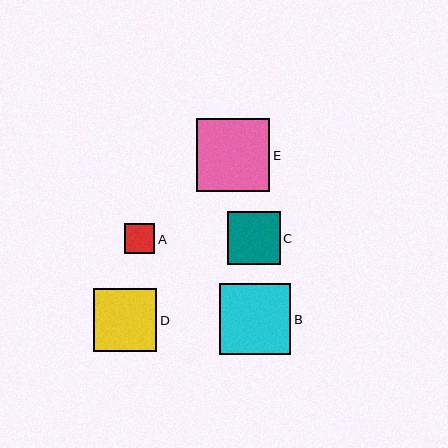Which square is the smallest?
Square A is the smallest with a size of approximately 30 pixels.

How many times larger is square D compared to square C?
Square D is approximately 1.2 times the size of square C.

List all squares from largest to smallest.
From largest to smallest: E, B, D, C, A.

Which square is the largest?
Square E is the largest with a size of approximately 73 pixels.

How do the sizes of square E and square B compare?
Square E and square B are approximately the same size.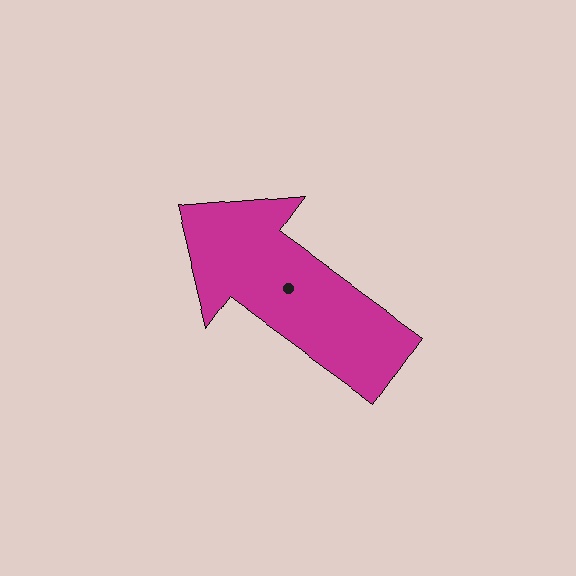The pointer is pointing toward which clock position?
Roughly 10 o'clock.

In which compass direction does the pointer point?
Northwest.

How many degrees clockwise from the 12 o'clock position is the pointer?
Approximately 306 degrees.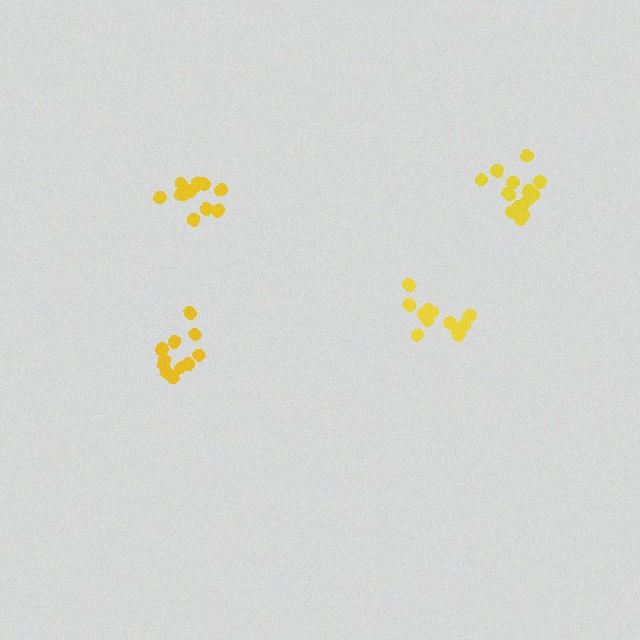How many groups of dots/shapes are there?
There are 4 groups.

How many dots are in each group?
Group 1: 13 dots, Group 2: 17 dots, Group 3: 11 dots, Group 4: 12 dots (53 total).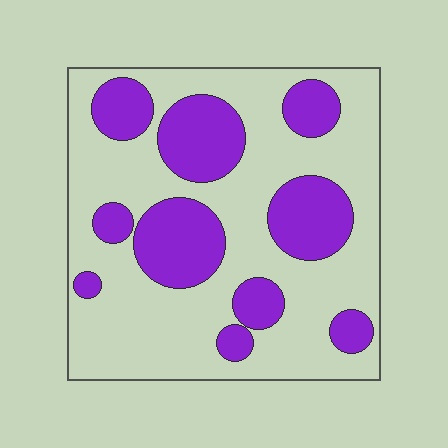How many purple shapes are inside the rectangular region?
10.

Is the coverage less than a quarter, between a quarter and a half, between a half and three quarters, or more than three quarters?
Between a quarter and a half.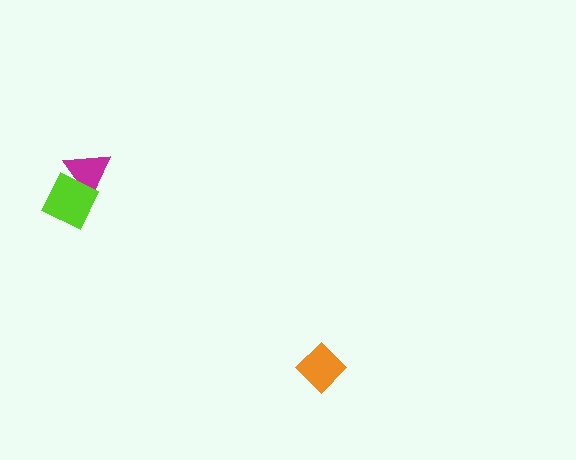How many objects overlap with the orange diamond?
0 objects overlap with the orange diamond.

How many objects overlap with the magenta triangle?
1 object overlaps with the magenta triangle.